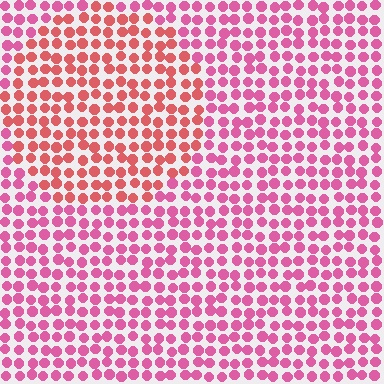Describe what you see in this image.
The image is filled with small pink elements in a uniform arrangement. A circle-shaped region is visible where the elements are tinted to a slightly different hue, forming a subtle color boundary.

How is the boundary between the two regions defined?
The boundary is defined purely by a slight shift in hue (about 31 degrees). Spacing, size, and orientation are identical on both sides.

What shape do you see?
I see a circle.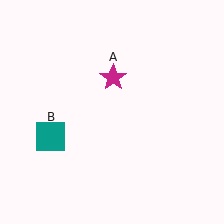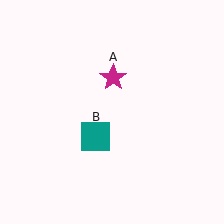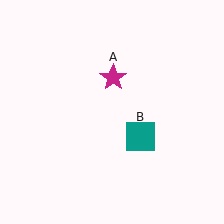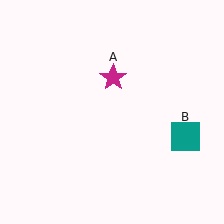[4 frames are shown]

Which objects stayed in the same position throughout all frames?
Magenta star (object A) remained stationary.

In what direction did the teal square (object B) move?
The teal square (object B) moved right.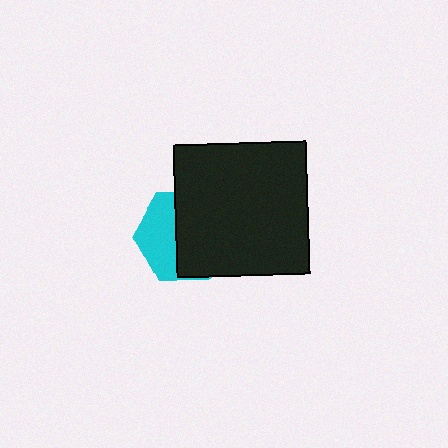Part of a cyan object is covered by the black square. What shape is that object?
It is a hexagon.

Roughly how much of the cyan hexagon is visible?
A small part of it is visible (roughly 41%).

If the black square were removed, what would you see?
You would see the complete cyan hexagon.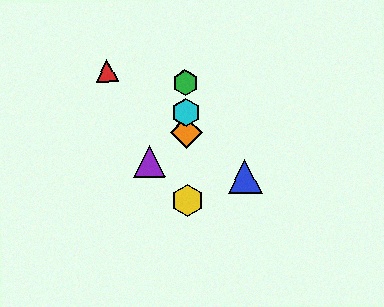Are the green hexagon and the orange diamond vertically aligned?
Yes, both are at x≈185.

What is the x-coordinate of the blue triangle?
The blue triangle is at x≈245.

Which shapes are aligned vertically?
The green hexagon, the yellow hexagon, the orange diamond, the cyan hexagon are aligned vertically.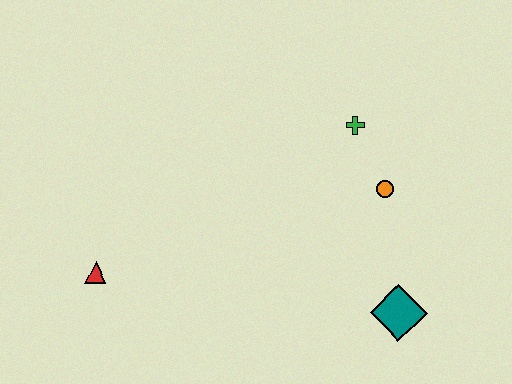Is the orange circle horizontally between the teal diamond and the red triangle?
Yes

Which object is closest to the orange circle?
The green cross is closest to the orange circle.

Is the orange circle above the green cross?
No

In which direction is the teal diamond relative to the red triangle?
The teal diamond is to the right of the red triangle.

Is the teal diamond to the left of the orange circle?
No